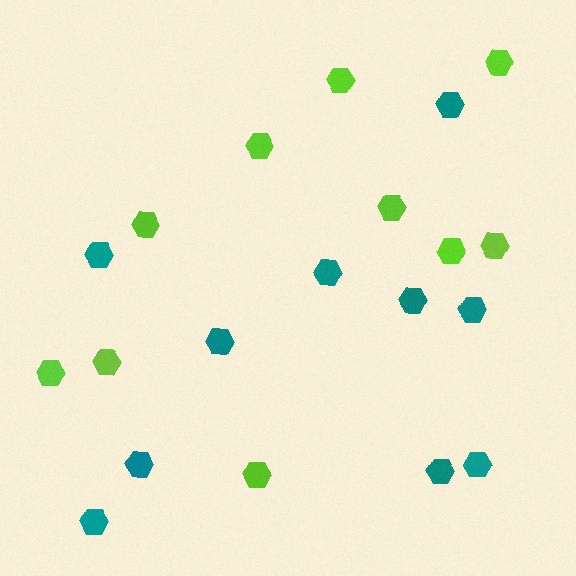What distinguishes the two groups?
There are 2 groups: one group of teal hexagons (10) and one group of lime hexagons (10).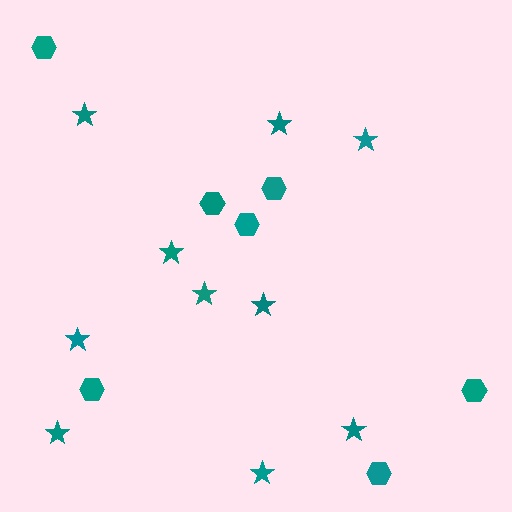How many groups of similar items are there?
There are 2 groups: one group of hexagons (7) and one group of stars (10).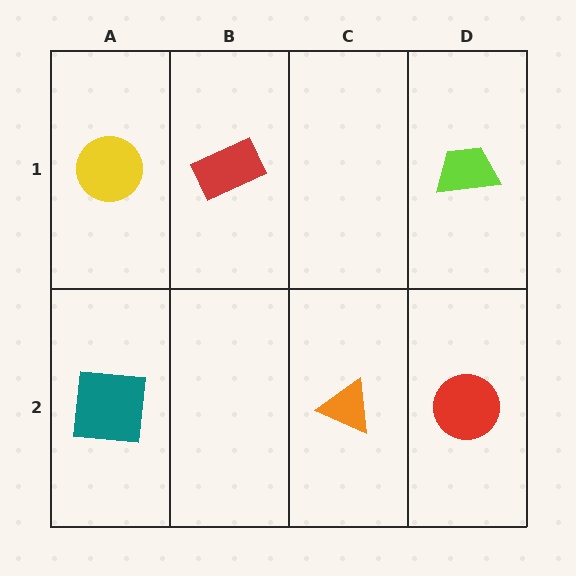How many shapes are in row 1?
3 shapes.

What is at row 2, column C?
An orange triangle.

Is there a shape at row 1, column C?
No, that cell is empty.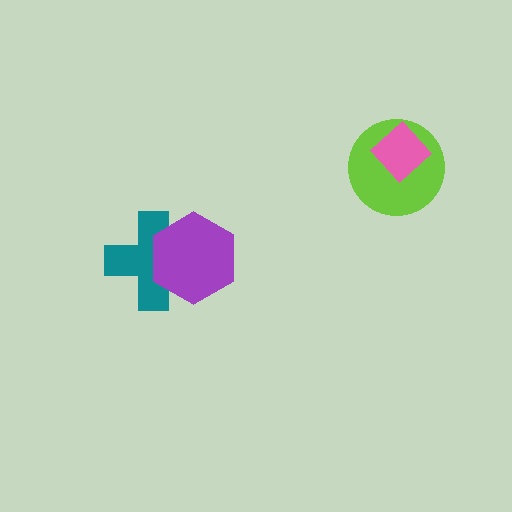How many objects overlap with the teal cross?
1 object overlaps with the teal cross.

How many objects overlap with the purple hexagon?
1 object overlaps with the purple hexagon.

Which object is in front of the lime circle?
The pink diamond is in front of the lime circle.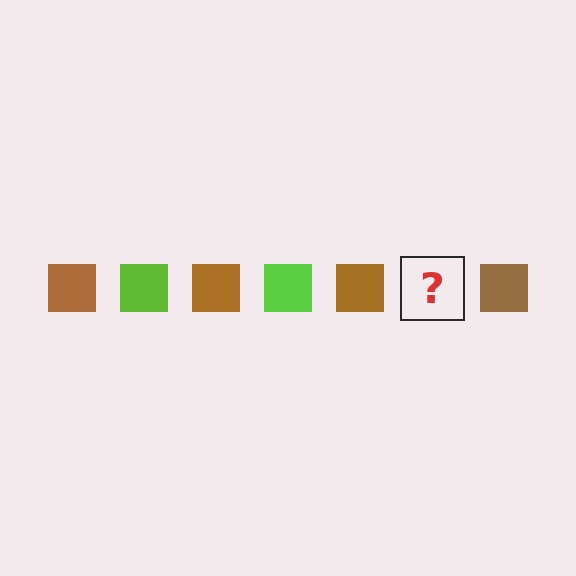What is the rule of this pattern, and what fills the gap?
The rule is that the pattern cycles through brown, lime squares. The gap should be filled with a lime square.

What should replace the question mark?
The question mark should be replaced with a lime square.